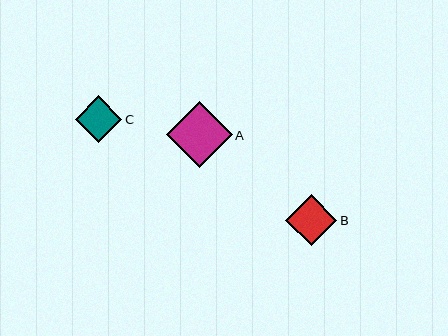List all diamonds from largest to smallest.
From largest to smallest: A, B, C.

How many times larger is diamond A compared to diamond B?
Diamond A is approximately 1.3 times the size of diamond B.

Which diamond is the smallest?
Diamond C is the smallest with a size of approximately 47 pixels.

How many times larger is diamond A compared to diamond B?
Diamond A is approximately 1.3 times the size of diamond B.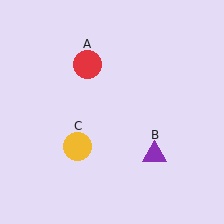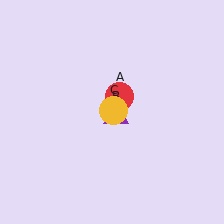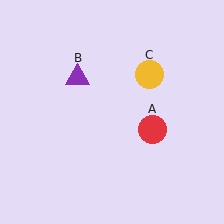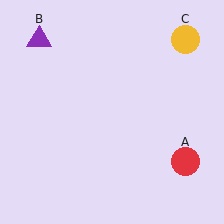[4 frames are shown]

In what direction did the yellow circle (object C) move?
The yellow circle (object C) moved up and to the right.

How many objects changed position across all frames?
3 objects changed position: red circle (object A), purple triangle (object B), yellow circle (object C).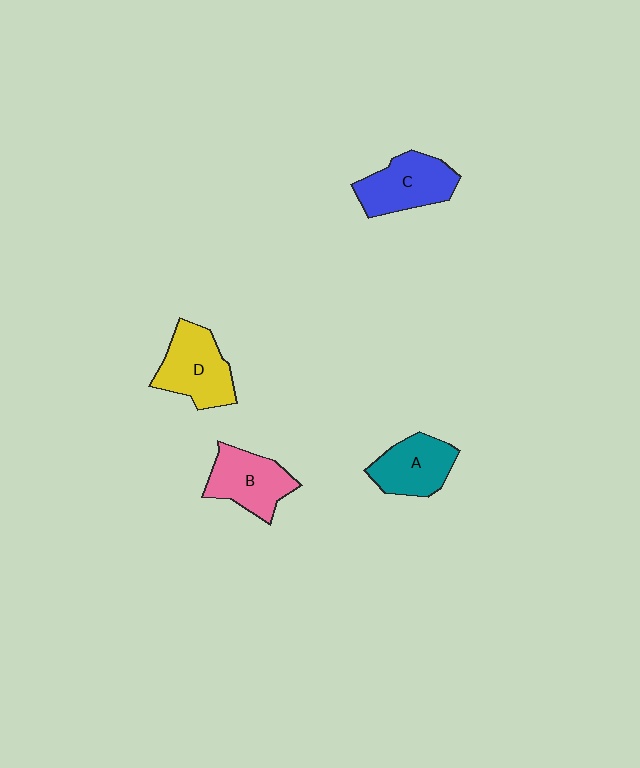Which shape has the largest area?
Shape D (yellow).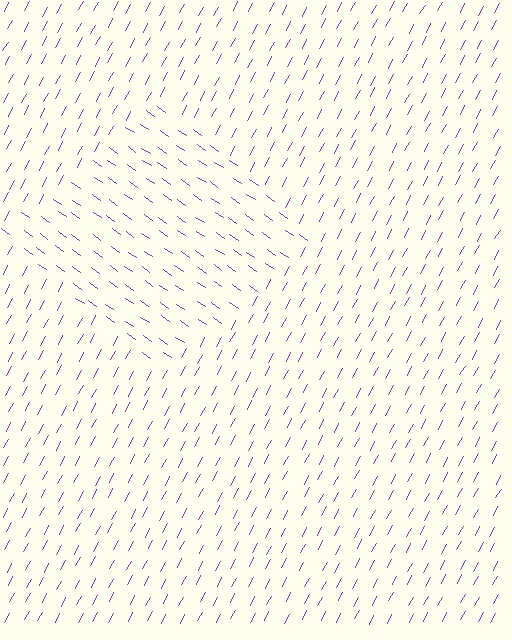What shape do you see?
I see a diamond.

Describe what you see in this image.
The image is filled with small purple line segments. A diamond region in the image has lines oriented differently from the surrounding lines, creating a visible texture boundary.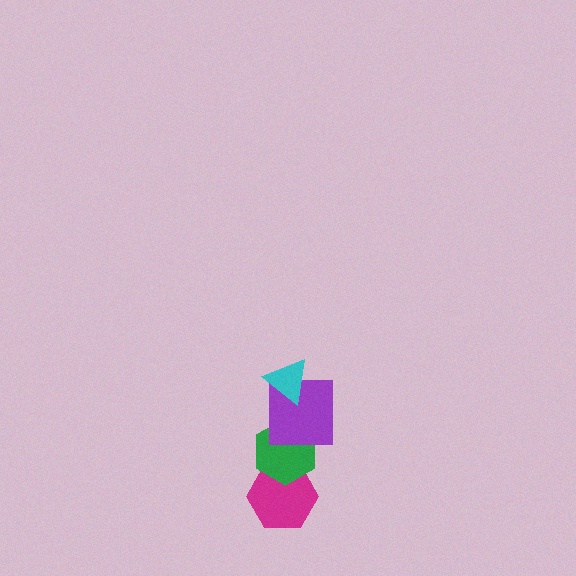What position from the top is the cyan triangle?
The cyan triangle is 1st from the top.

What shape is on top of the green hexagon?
The purple square is on top of the green hexagon.